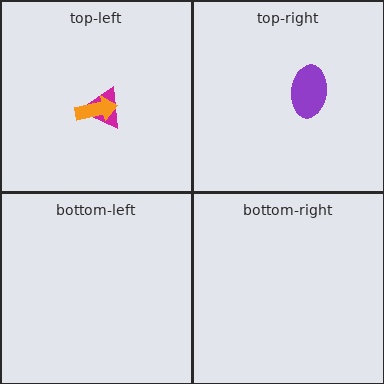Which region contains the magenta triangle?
The top-left region.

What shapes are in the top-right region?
The purple ellipse.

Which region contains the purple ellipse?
The top-right region.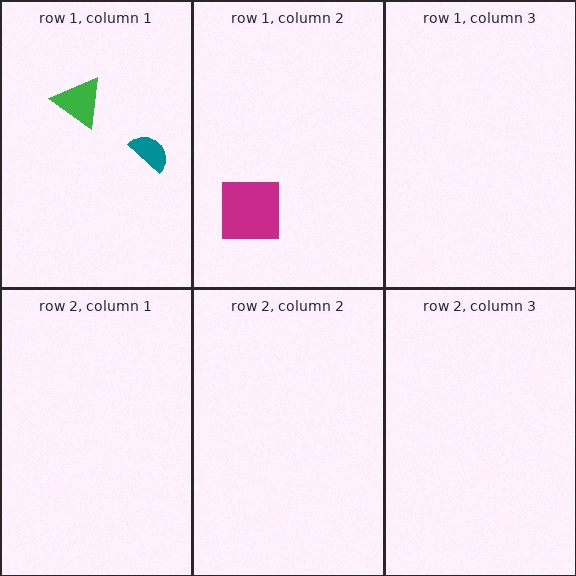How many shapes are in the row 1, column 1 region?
2.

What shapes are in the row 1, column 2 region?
The magenta square.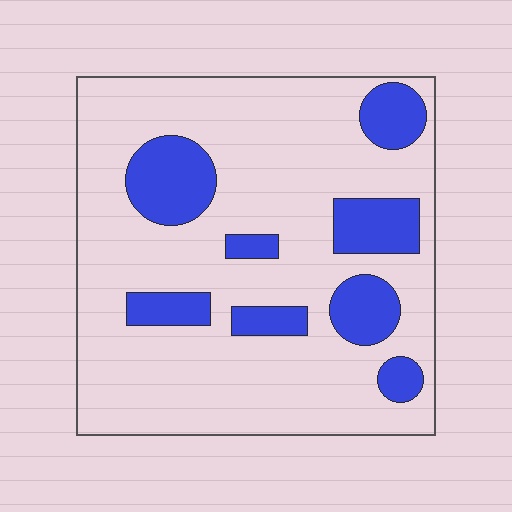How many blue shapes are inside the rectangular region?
8.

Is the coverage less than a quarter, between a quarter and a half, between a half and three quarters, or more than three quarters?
Less than a quarter.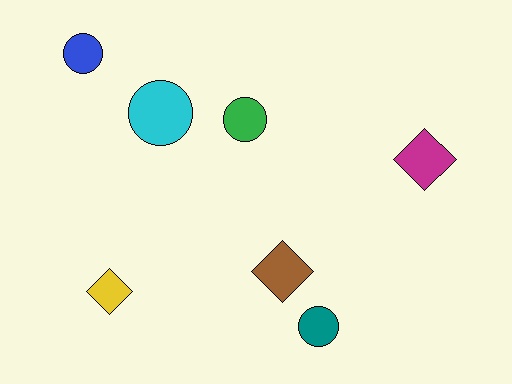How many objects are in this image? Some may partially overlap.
There are 7 objects.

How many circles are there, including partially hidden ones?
There are 4 circles.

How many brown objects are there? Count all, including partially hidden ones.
There is 1 brown object.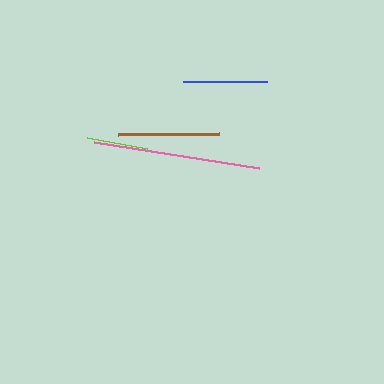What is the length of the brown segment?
The brown segment is approximately 101 pixels long.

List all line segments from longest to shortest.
From longest to shortest: pink, brown, blue, lime.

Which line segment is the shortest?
The lime line is the shortest at approximately 61 pixels.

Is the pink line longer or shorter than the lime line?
The pink line is longer than the lime line.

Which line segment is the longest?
The pink line is the longest at approximately 166 pixels.